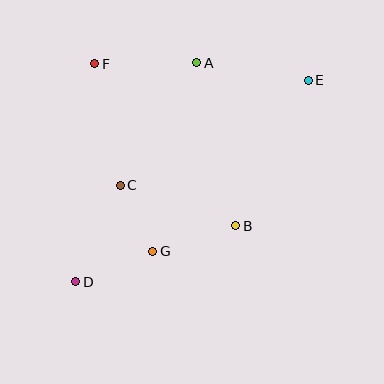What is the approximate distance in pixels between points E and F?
The distance between E and F is approximately 214 pixels.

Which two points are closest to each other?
Points C and G are closest to each other.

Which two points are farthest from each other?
Points D and E are farthest from each other.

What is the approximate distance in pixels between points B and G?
The distance between B and G is approximately 87 pixels.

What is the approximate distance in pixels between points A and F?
The distance between A and F is approximately 102 pixels.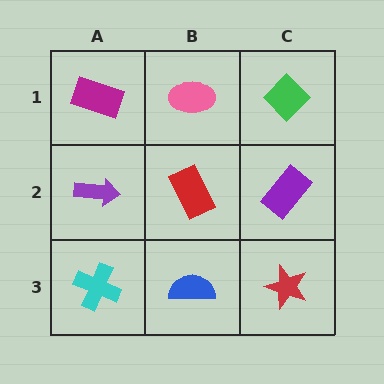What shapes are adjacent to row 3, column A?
A purple arrow (row 2, column A), a blue semicircle (row 3, column B).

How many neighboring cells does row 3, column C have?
2.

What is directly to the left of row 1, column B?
A magenta rectangle.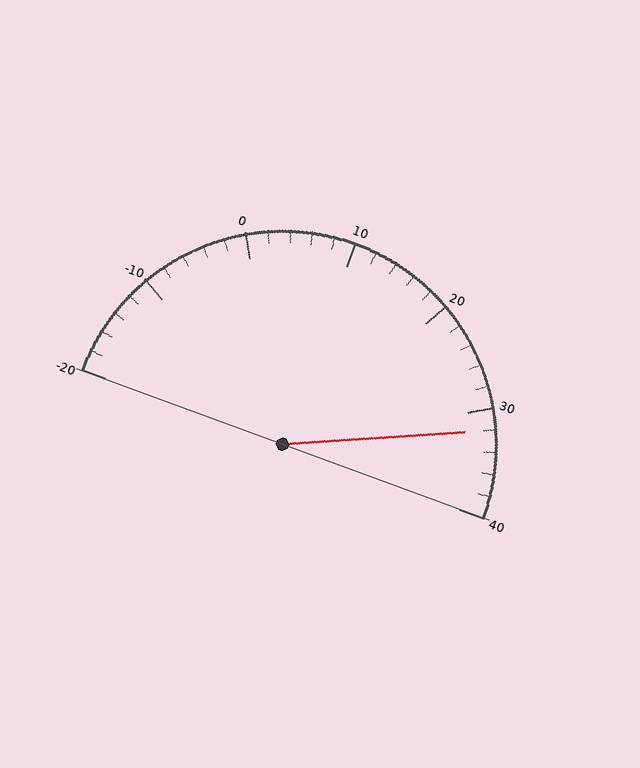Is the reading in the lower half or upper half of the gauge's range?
The reading is in the upper half of the range (-20 to 40).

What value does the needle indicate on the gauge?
The needle indicates approximately 32.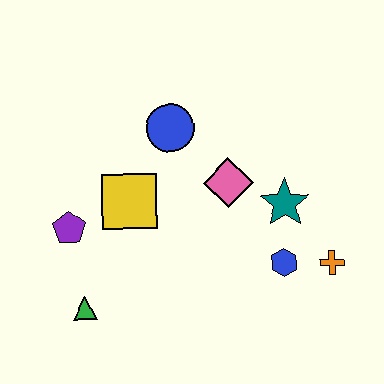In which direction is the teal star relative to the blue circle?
The teal star is to the right of the blue circle.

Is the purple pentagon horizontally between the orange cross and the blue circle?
No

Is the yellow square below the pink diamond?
Yes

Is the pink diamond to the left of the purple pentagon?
No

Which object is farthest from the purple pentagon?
The orange cross is farthest from the purple pentagon.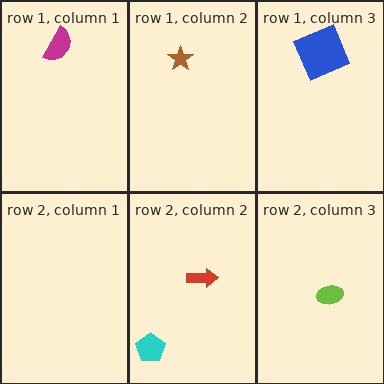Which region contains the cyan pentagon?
The row 2, column 2 region.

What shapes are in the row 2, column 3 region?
The lime ellipse.